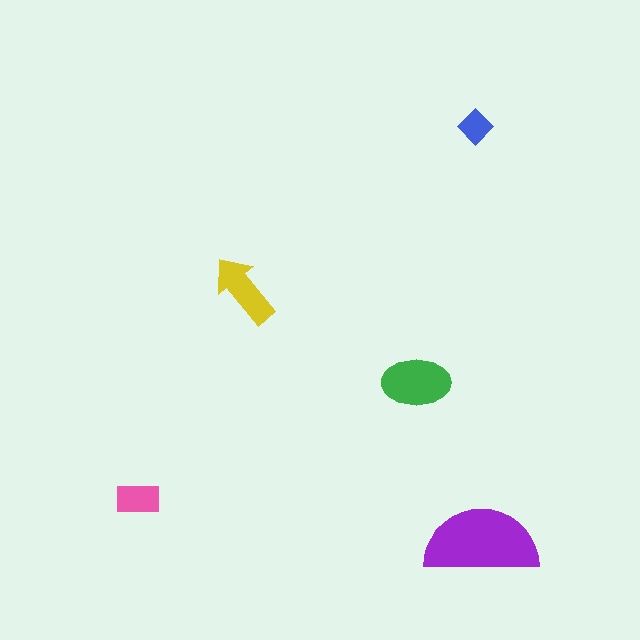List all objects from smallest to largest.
The blue diamond, the pink rectangle, the yellow arrow, the green ellipse, the purple semicircle.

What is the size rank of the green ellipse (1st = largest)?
2nd.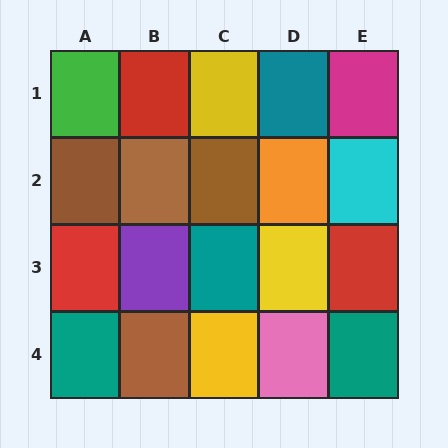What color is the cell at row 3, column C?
Teal.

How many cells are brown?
4 cells are brown.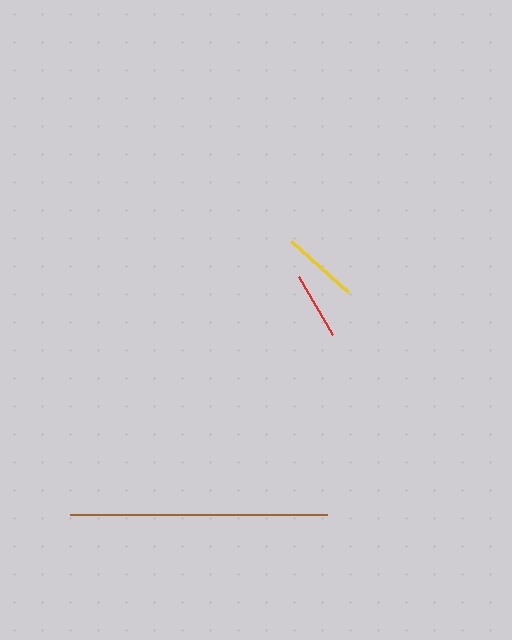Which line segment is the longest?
The brown line is the longest at approximately 257 pixels.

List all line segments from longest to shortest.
From longest to shortest: brown, yellow, red.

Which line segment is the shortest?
The red line is the shortest at approximately 67 pixels.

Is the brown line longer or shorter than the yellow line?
The brown line is longer than the yellow line.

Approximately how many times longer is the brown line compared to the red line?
The brown line is approximately 3.9 times the length of the red line.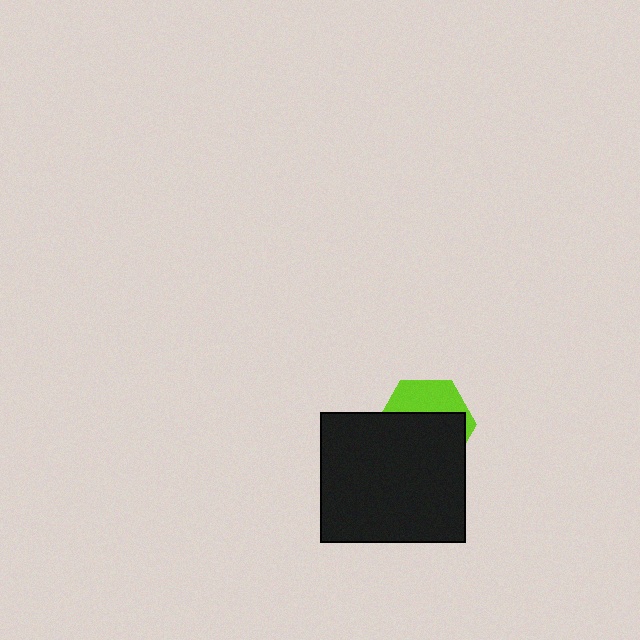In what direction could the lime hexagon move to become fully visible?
The lime hexagon could move up. That would shift it out from behind the black rectangle entirely.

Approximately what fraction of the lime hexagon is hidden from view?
Roughly 64% of the lime hexagon is hidden behind the black rectangle.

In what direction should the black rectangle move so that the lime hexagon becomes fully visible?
The black rectangle should move down. That is the shortest direction to clear the overlap and leave the lime hexagon fully visible.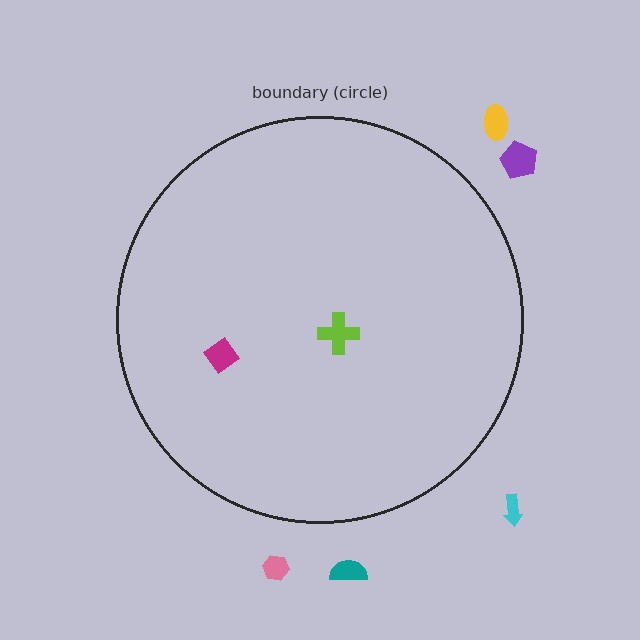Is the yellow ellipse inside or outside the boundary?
Outside.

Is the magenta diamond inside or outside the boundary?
Inside.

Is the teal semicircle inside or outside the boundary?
Outside.